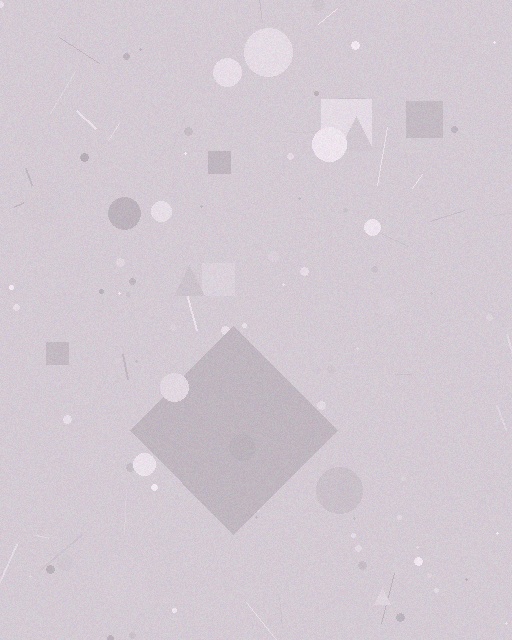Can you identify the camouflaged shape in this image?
The camouflaged shape is a diamond.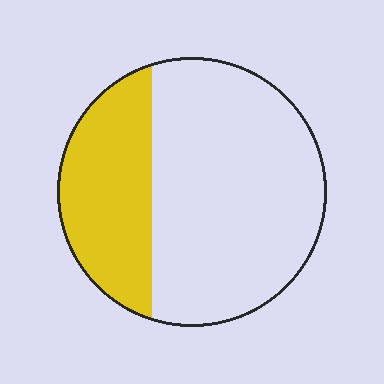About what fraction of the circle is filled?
About one third (1/3).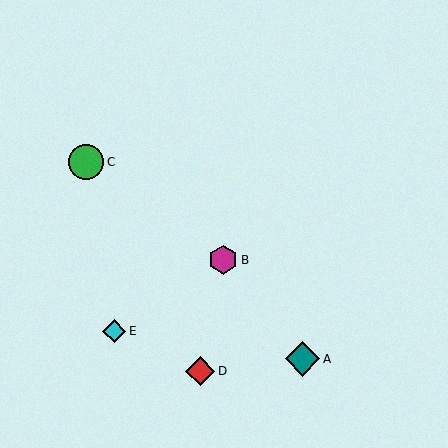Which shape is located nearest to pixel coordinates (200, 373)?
The red diamond (labeled D) at (200, 371) is nearest to that location.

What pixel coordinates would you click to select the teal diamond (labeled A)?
Click at (302, 359) to select the teal diamond A.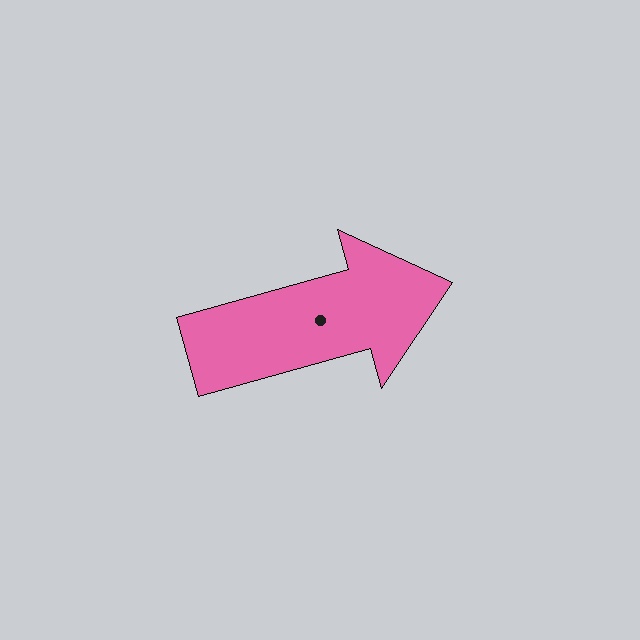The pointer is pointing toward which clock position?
Roughly 2 o'clock.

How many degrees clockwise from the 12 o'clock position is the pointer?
Approximately 74 degrees.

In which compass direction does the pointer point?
East.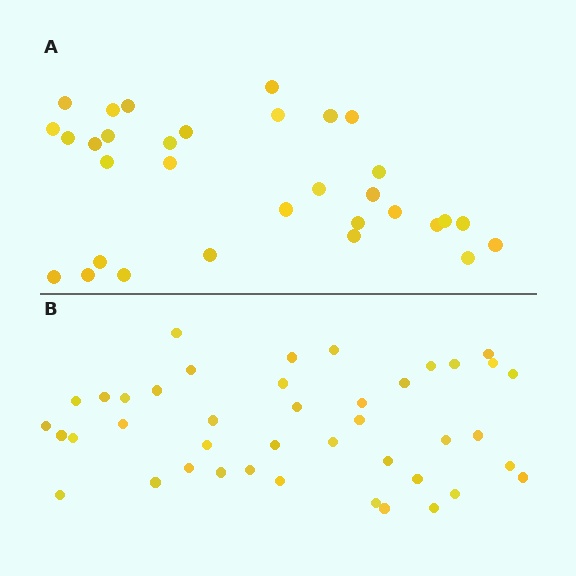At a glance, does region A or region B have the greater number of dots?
Region B (the bottom region) has more dots.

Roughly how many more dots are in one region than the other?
Region B has roughly 10 or so more dots than region A.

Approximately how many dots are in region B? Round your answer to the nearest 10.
About 40 dots. (The exact count is 42, which rounds to 40.)